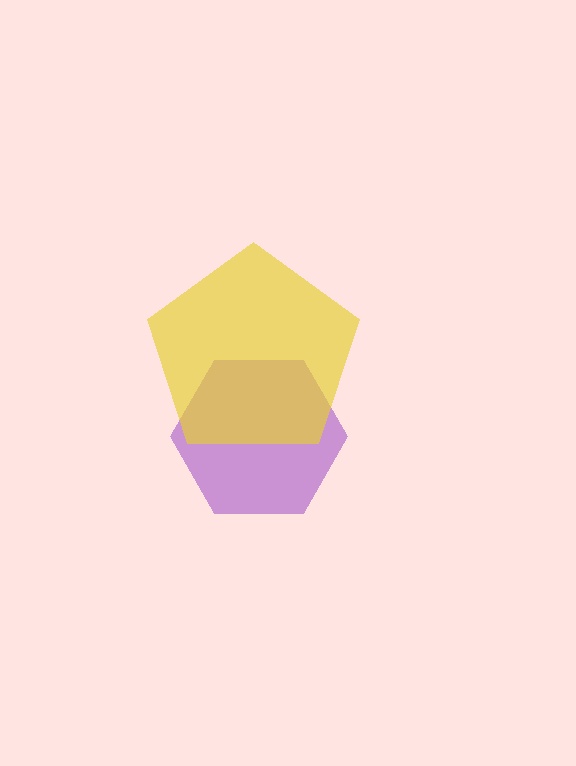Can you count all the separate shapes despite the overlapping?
Yes, there are 2 separate shapes.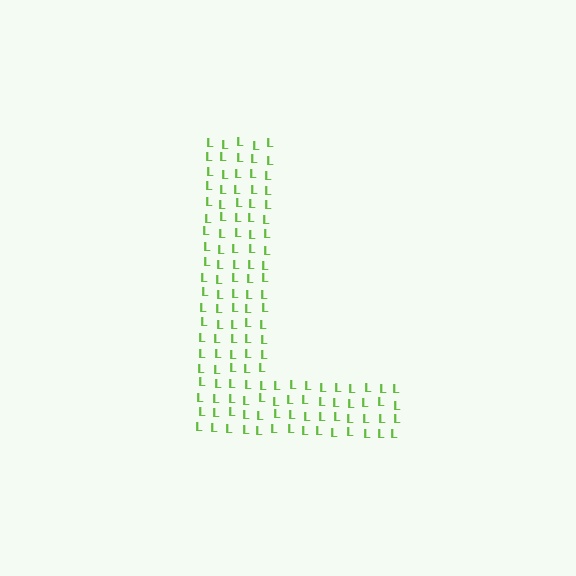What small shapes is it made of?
It is made of small letter L's.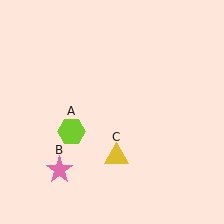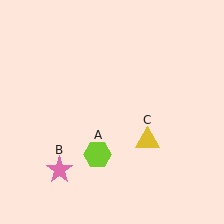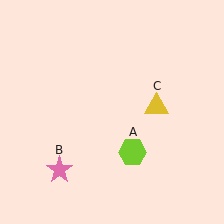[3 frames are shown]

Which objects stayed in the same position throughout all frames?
Pink star (object B) remained stationary.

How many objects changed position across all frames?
2 objects changed position: lime hexagon (object A), yellow triangle (object C).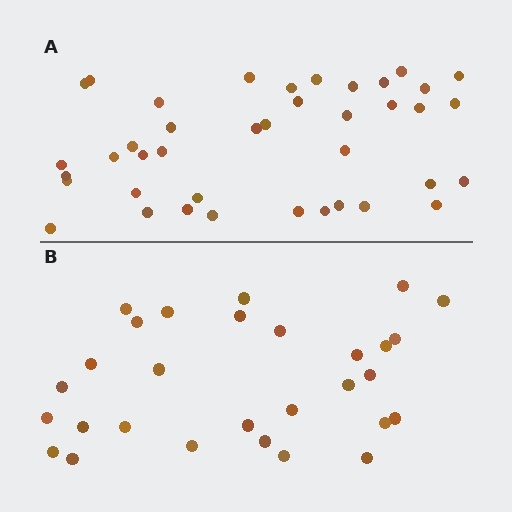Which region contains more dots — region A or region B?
Region A (the top region) has more dots.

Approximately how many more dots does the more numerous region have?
Region A has roughly 12 or so more dots than region B.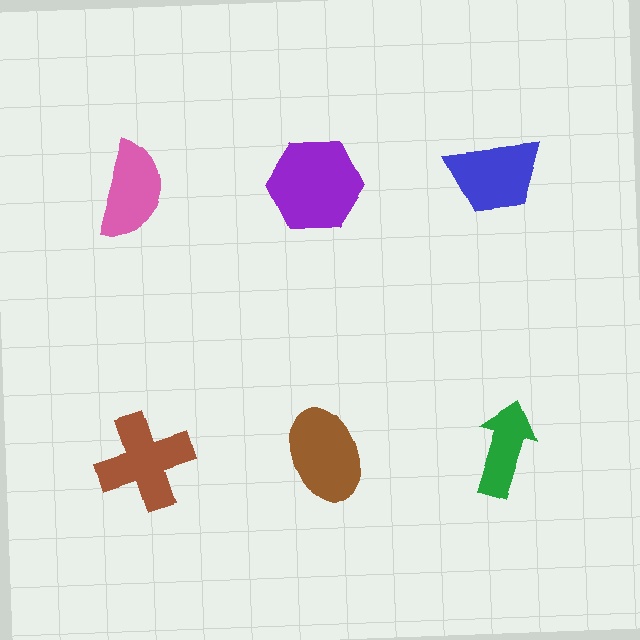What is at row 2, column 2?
A brown ellipse.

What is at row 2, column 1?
A brown cross.